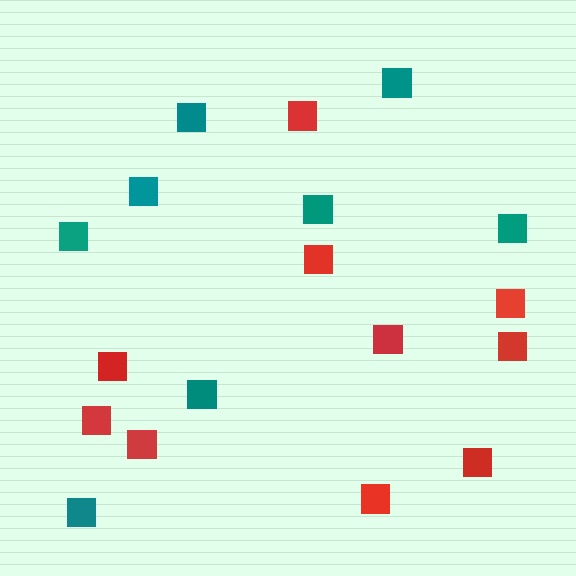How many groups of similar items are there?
There are 2 groups: one group of teal squares (8) and one group of red squares (10).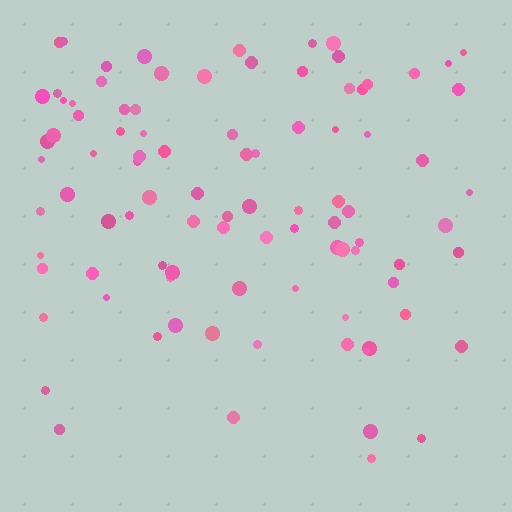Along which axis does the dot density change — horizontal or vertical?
Vertical.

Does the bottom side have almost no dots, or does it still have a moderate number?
Still a moderate number, just noticeably fewer than the top.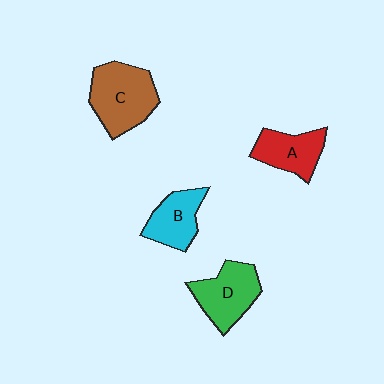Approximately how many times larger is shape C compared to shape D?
Approximately 1.2 times.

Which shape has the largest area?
Shape C (brown).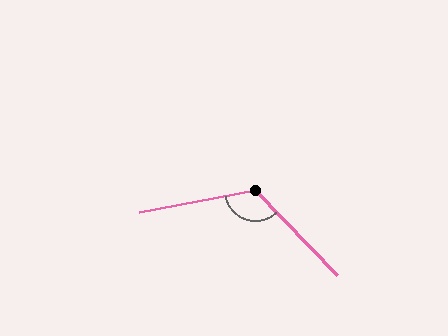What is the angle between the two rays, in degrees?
Approximately 124 degrees.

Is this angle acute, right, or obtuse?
It is obtuse.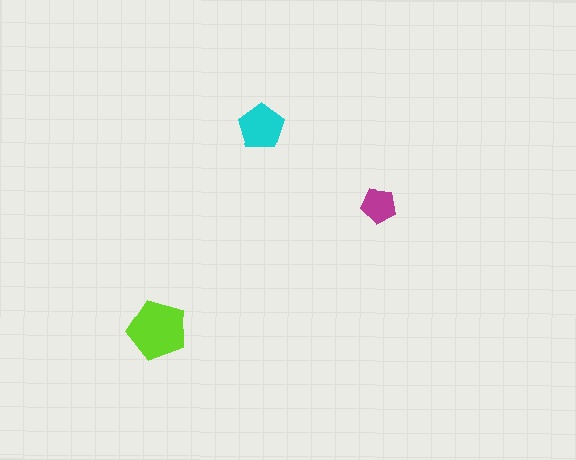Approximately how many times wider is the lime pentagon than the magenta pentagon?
About 1.5 times wider.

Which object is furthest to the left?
The lime pentagon is leftmost.